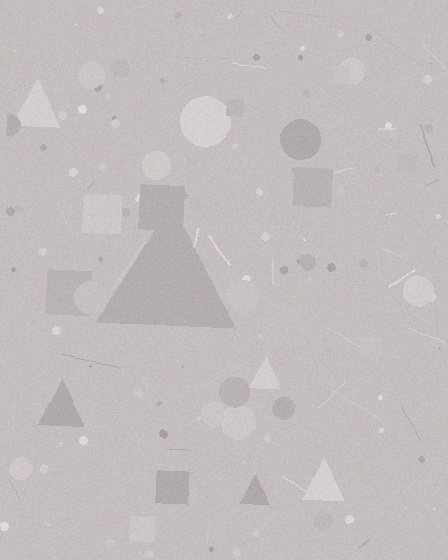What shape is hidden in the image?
A triangle is hidden in the image.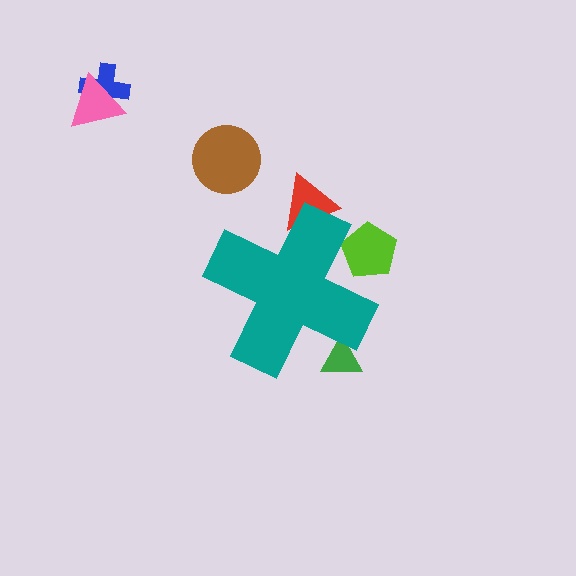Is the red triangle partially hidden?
Yes, the red triangle is partially hidden behind the teal cross.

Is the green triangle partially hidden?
Yes, the green triangle is partially hidden behind the teal cross.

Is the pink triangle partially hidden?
No, the pink triangle is fully visible.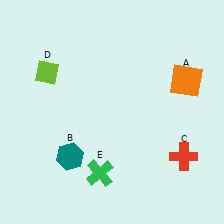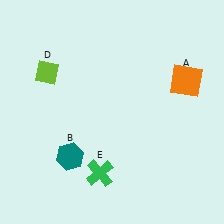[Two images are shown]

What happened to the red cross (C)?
The red cross (C) was removed in Image 2. It was in the bottom-right area of Image 1.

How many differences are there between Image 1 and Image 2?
There is 1 difference between the two images.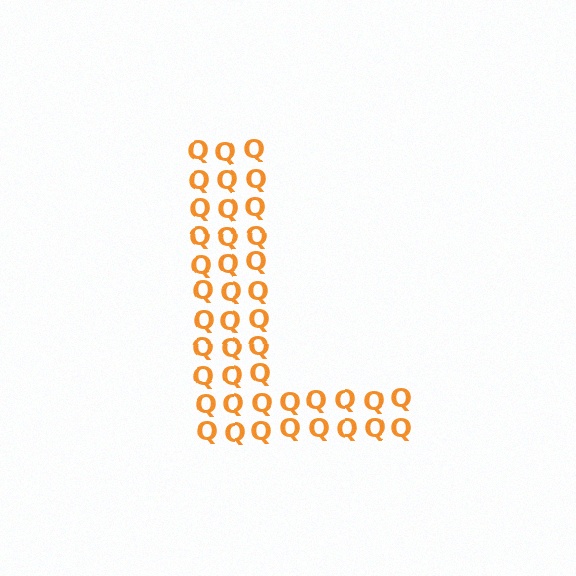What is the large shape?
The large shape is the letter L.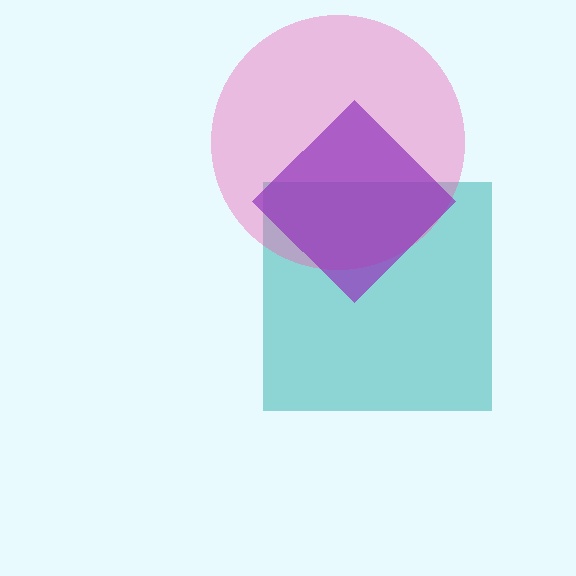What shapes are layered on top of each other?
The layered shapes are: a teal square, a pink circle, a purple diamond.